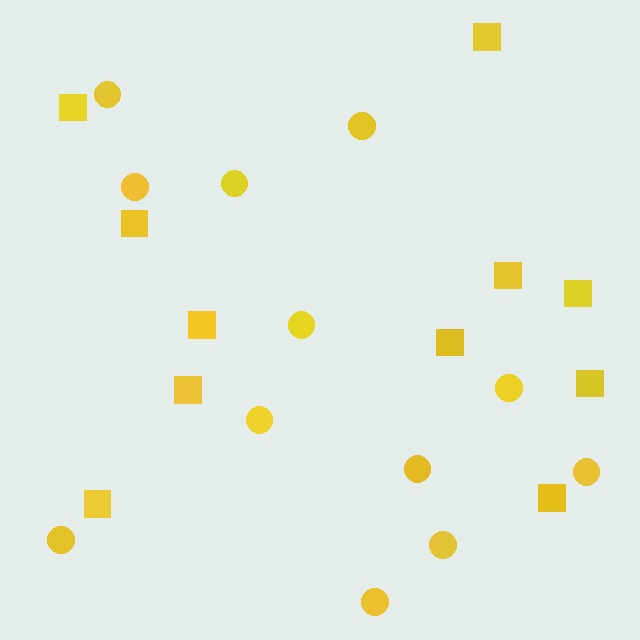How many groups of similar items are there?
There are 2 groups: one group of squares (11) and one group of circles (12).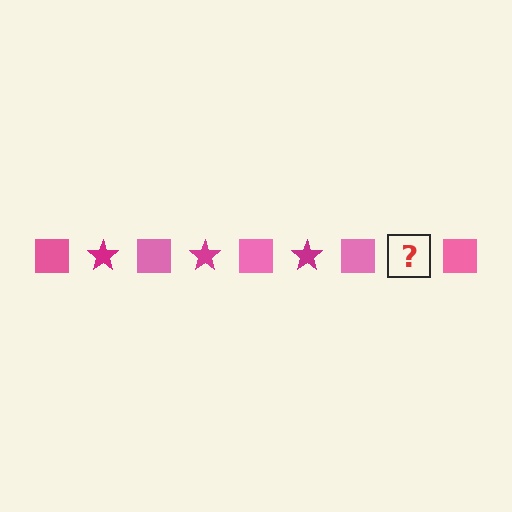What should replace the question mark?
The question mark should be replaced with a magenta star.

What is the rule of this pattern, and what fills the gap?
The rule is that the pattern alternates between pink square and magenta star. The gap should be filled with a magenta star.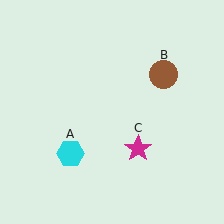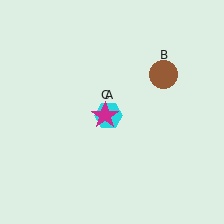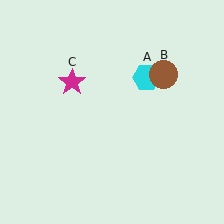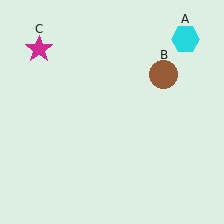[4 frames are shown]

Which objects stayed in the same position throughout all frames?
Brown circle (object B) remained stationary.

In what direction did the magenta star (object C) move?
The magenta star (object C) moved up and to the left.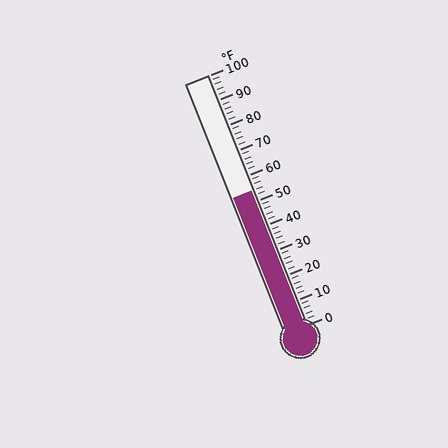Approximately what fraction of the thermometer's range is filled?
The thermometer is filled to approximately 55% of its range.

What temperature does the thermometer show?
The thermometer shows approximately 54°F.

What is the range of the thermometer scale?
The thermometer scale ranges from 0°F to 100°F.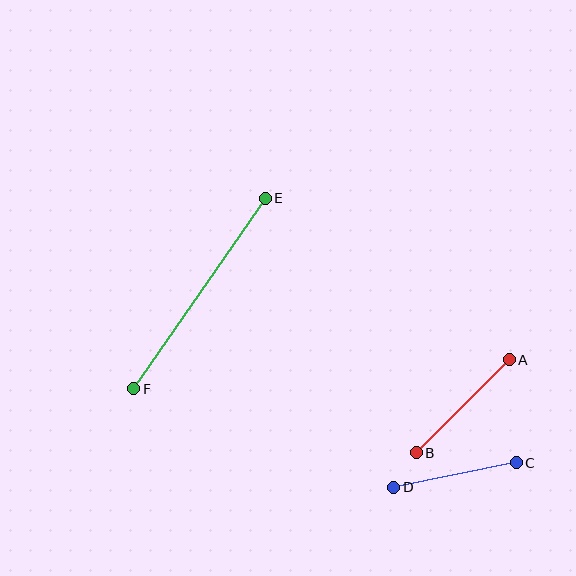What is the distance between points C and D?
The distance is approximately 125 pixels.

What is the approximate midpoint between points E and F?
The midpoint is at approximately (200, 293) pixels.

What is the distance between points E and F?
The distance is approximately 232 pixels.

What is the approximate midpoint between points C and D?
The midpoint is at approximately (455, 475) pixels.